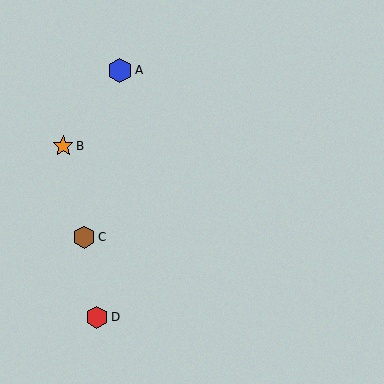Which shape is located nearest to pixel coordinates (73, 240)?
The brown hexagon (labeled C) at (84, 237) is nearest to that location.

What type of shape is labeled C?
Shape C is a brown hexagon.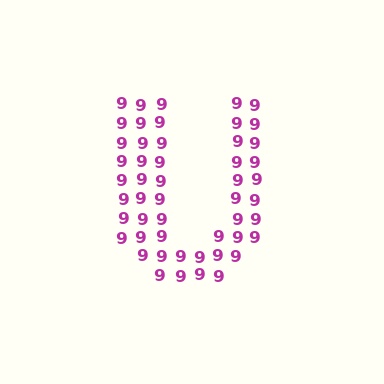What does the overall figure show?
The overall figure shows the letter U.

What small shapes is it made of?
It is made of small digit 9's.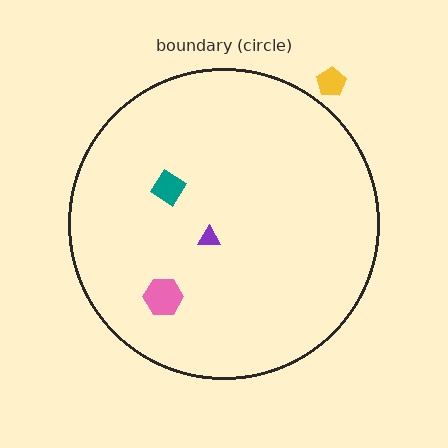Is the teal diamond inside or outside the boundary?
Inside.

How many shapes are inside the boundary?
3 inside, 1 outside.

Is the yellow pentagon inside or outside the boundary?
Outside.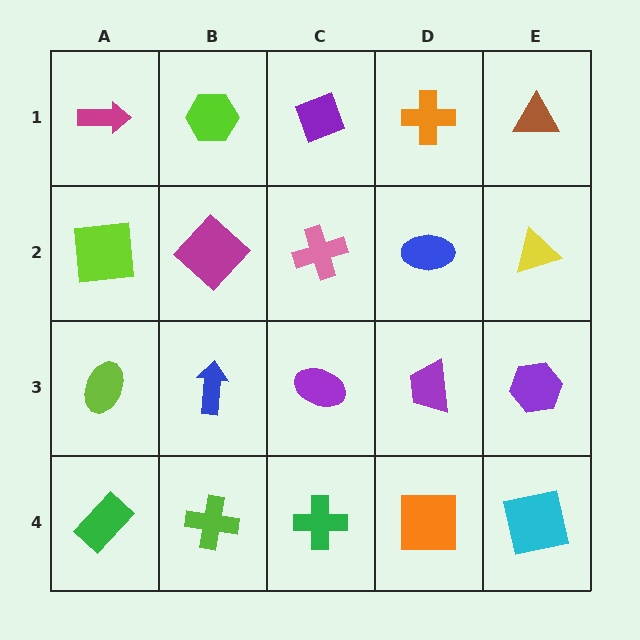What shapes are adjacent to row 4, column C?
A purple ellipse (row 3, column C), a lime cross (row 4, column B), an orange square (row 4, column D).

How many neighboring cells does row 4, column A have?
2.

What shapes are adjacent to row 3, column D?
A blue ellipse (row 2, column D), an orange square (row 4, column D), a purple ellipse (row 3, column C), a purple hexagon (row 3, column E).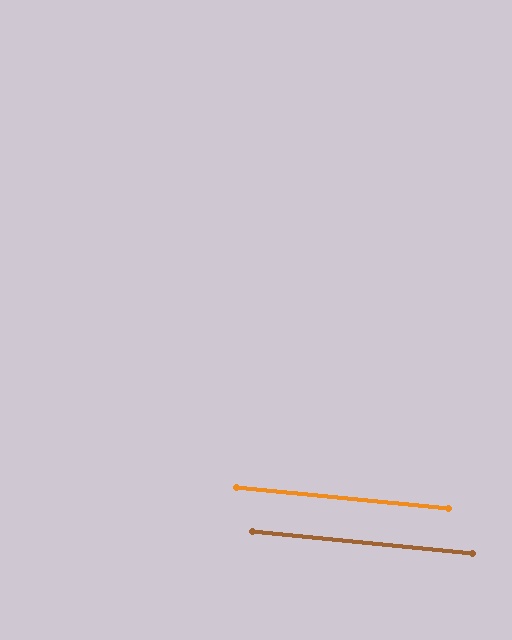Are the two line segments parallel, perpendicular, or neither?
Parallel — their directions differ by only 0.1°.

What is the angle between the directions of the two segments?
Approximately 0 degrees.